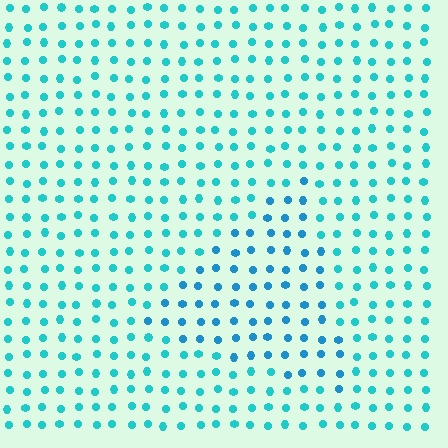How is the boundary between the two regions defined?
The boundary is defined purely by a slight shift in hue (about 22 degrees). Spacing, size, and orientation are identical on both sides.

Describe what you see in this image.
The image is filled with small cyan elements in a uniform arrangement. A triangle-shaped region is visible where the elements are tinted to a slightly different hue, forming a subtle color boundary.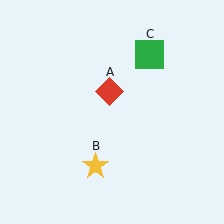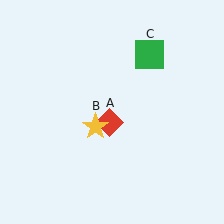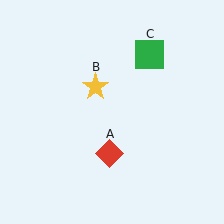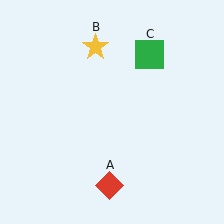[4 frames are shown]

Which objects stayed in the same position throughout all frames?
Green square (object C) remained stationary.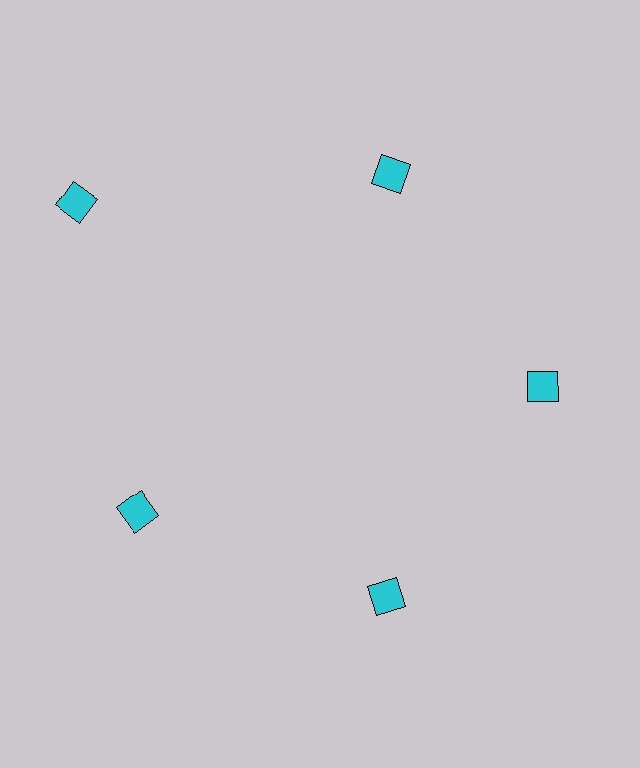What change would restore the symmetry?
The symmetry would be restored by moving it inward, back onto the ring so that all 5 squares sit at equal angles and equal distance from the center.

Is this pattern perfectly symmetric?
No. The 5 cyan squares are arranged in a ring, but one element near the 10 o'clock position is pushed outward from the center, breaking the 5-fold rotational symmetry.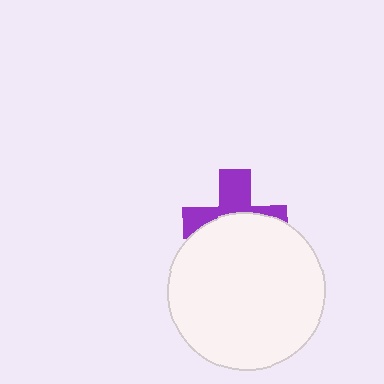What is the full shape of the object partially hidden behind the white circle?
The partially hidden object is a purple cross.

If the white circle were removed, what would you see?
You would see the complete purple cross.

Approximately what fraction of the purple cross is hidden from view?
Roughly 55% of the purple cross is hidden behind the white circle.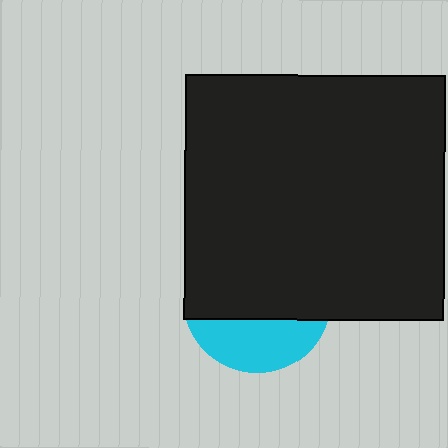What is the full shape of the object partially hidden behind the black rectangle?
The partially hidden object is a cyan circle.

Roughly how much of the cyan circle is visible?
A small part of it is visible (roughly 33%).